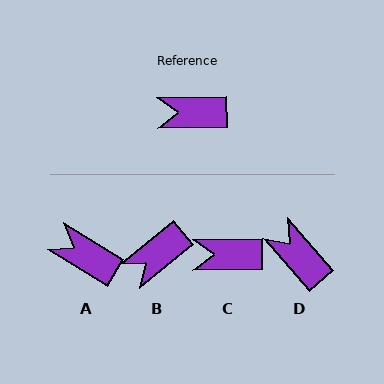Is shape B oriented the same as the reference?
No, it is off by about 38 degrees.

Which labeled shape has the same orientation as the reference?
C.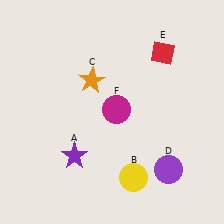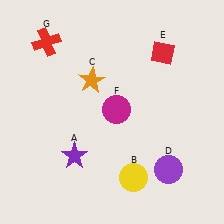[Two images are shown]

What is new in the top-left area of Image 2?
A red cross (G) was added in the top-left area of Image 2.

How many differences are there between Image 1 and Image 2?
There is 1 difference between the two images.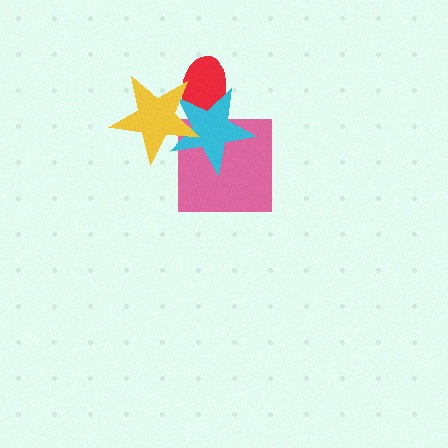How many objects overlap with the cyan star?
3 objects overlap with the cyan star.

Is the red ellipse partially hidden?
Yes, it is partially covered by another shape.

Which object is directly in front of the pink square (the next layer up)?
The cyan star is directly in front of the pink square.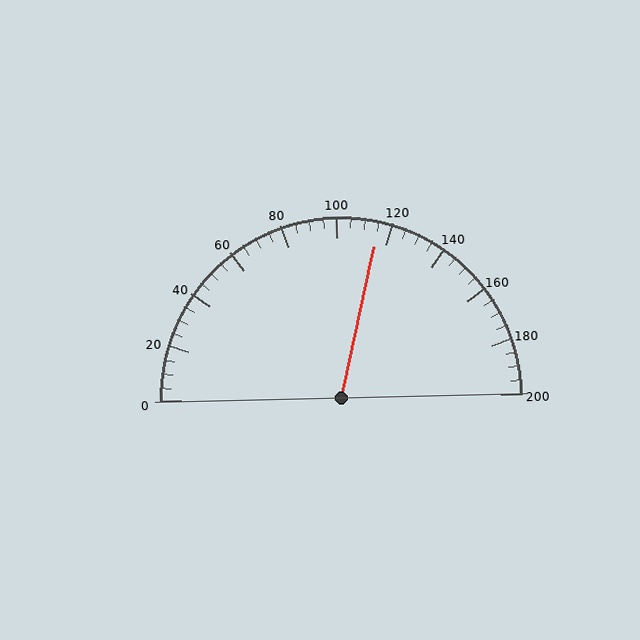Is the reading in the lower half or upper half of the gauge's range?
The reading is in the upper half of the range (0 to 200).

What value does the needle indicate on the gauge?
The needle indicates approximately 115.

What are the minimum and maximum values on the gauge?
The gauge ranges from 0 to 200.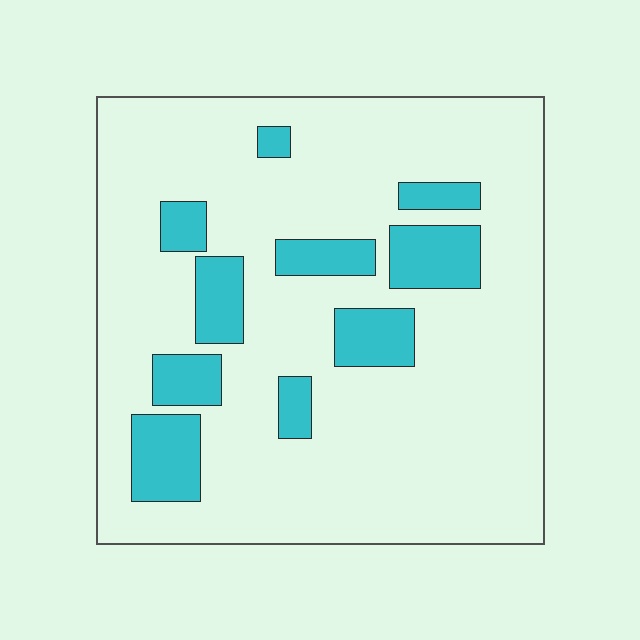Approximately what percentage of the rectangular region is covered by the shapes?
Approximately 20%.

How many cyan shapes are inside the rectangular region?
10.